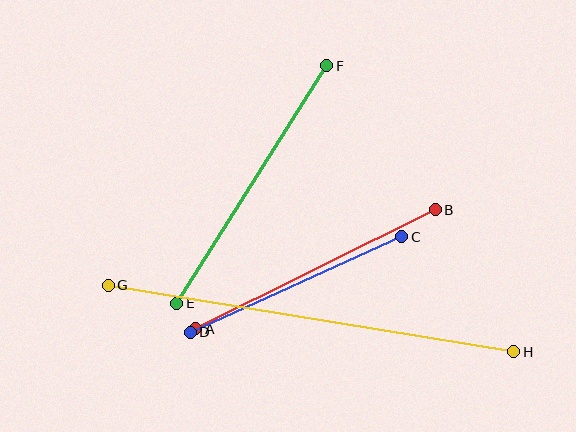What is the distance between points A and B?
The distance is approximately 267 pixels.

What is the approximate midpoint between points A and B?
The midpoint is at approximately (316, 269) pixels.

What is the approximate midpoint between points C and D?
The midpoint is at approximately (296, 285) pixels.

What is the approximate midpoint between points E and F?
The midpoint is at approximately (252, 184) pixels.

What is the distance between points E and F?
The distance is approximately 281 pixels.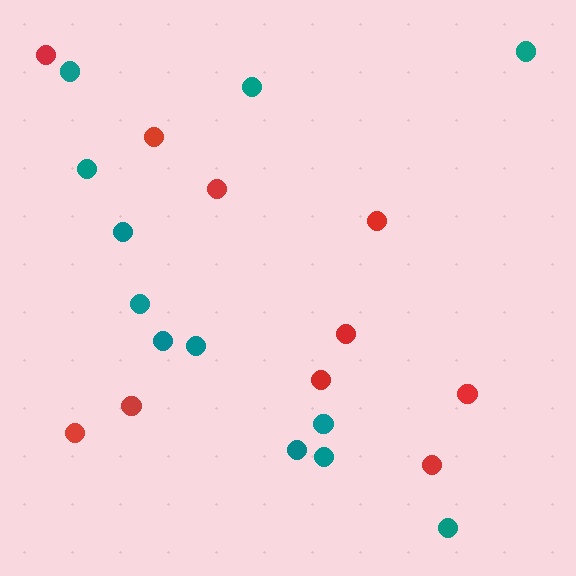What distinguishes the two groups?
There are 2 groups: one group of red circles (10) and one group of teal circles (12).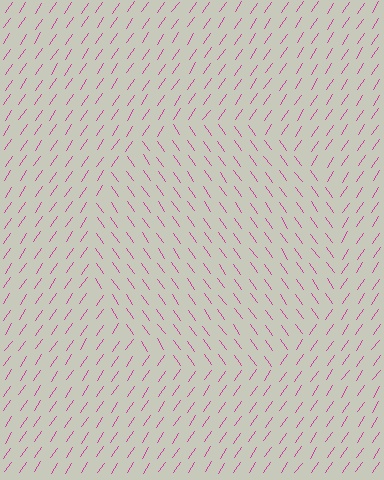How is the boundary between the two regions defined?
The boundary is defined purely by a change in line orientation (approximately 69 degrees difference). All lines are the same color and thickness.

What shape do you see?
I see a circle.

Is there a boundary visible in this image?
Yes, there is a texture boundary formed by a change in line orientation.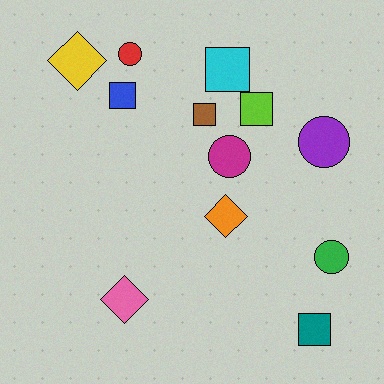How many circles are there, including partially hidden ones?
There are 4 circles.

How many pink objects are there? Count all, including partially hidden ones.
There is 1 pink object.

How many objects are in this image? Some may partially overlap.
There are 12 objects.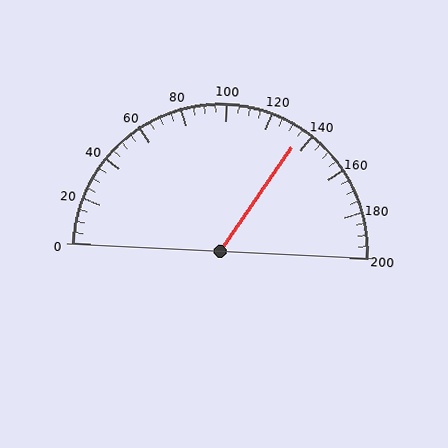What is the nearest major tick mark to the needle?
The nearest major tick mark is 140.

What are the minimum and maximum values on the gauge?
The gauge ranges from 0 to 200.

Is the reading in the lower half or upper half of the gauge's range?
The reading is in the upper half of the range (0 to 200).